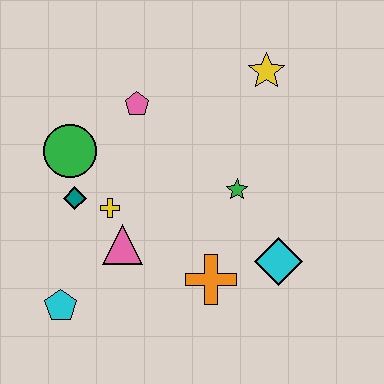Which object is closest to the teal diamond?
The yellow cross is closest to the teal diamond.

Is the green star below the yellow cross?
No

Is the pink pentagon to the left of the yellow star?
Yes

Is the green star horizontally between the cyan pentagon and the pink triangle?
No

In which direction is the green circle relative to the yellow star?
The green circle is to the left of the yellow star.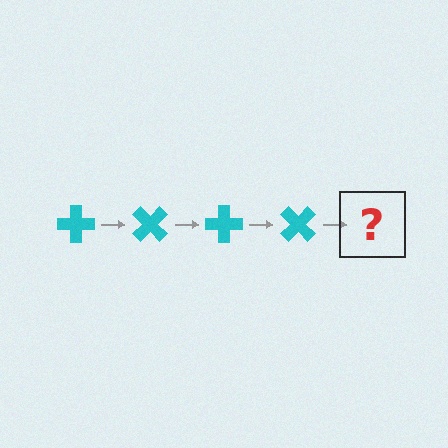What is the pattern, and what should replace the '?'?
The pattern is that the cross rotates 45 degrees each step. The '?' should be a cyan cross rotated 180 degrees.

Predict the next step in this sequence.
The next step is a cyan cross rotated 180 degrees.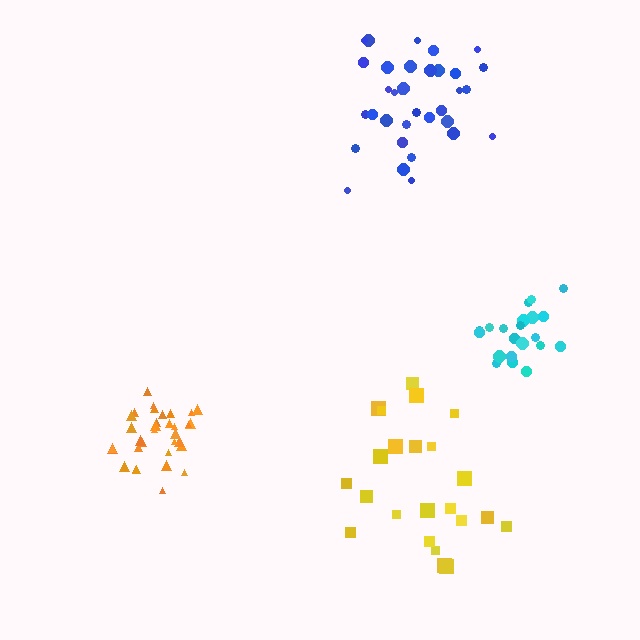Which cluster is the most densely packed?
Orange.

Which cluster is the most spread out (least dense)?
Yellow.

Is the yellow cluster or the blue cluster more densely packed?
Blue.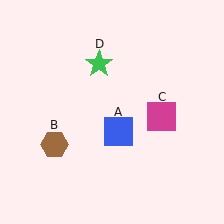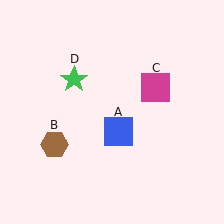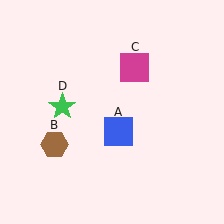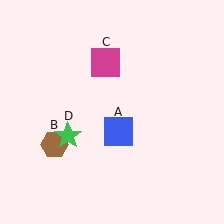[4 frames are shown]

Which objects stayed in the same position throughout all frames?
Blue square (object A) and brown hexagon (object B) remained stationary.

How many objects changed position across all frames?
2 objects changed position: magenta square (object C), green star (object D).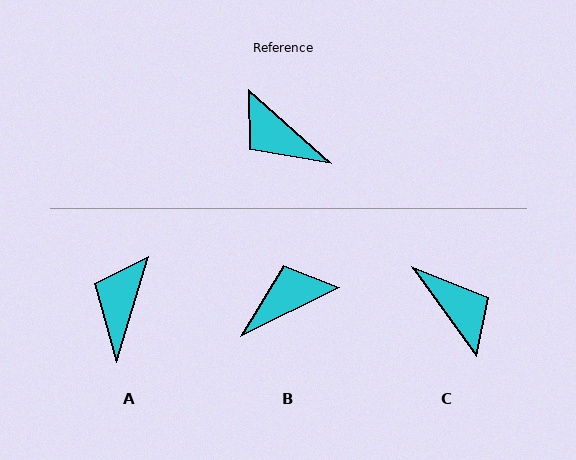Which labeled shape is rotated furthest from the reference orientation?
C, about 168 degrees away.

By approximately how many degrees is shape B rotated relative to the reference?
Approximately 111 degrees clockwise.